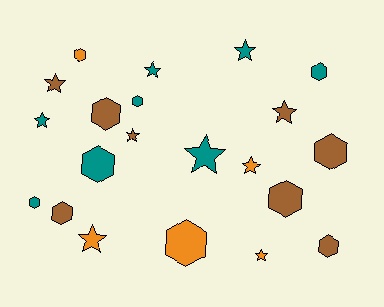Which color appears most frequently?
Brown, with 8 objects.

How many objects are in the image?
There are 21 objects.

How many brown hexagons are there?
There are 5 brown hexagons.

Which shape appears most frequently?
Hexagon, with 11 objects.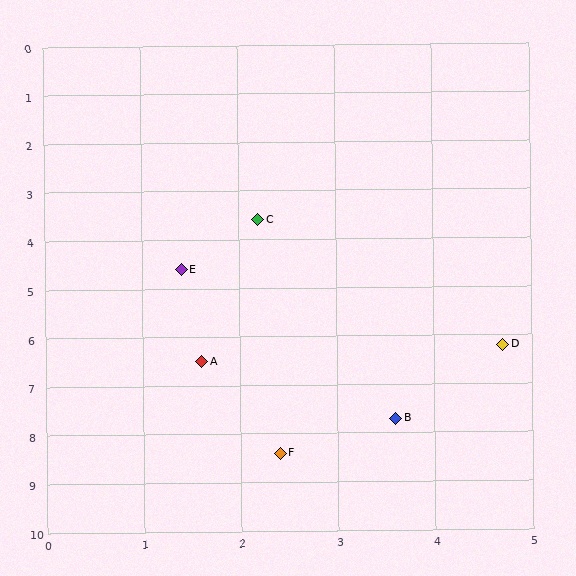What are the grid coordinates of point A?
Point A is at approximately (1.6, 6.5).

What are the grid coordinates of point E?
Point E is at approximately (1.4, 4.6).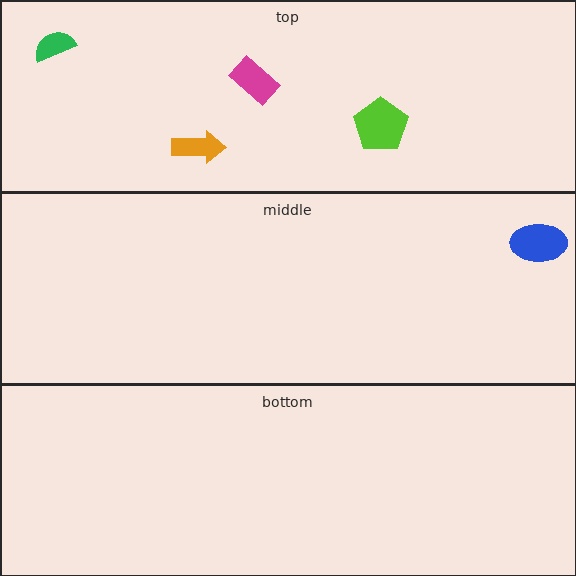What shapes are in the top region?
The orange arrow, the lime pentagon, the magenta rectangle, the green semicircle.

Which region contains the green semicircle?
The top region.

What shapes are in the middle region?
The blue ellipse.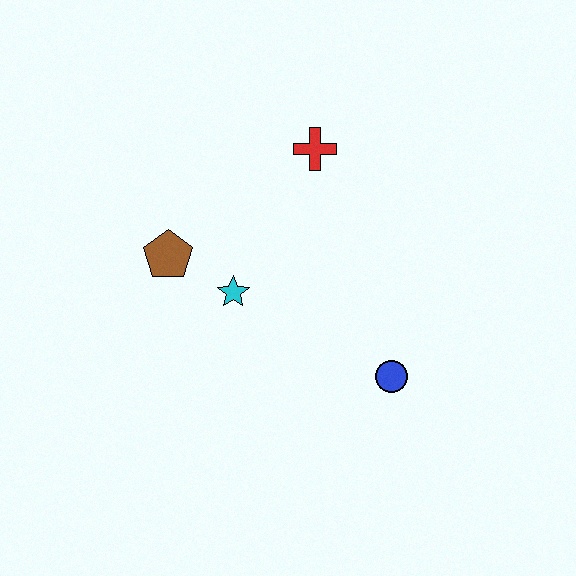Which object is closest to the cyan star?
The brown pentagon is closest to the cyan star.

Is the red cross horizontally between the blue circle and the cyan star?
Yes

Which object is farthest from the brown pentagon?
The blue circle is farthest from the brown pentagon.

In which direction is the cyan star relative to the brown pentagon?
The cyan star is to the right of the brown pentagon.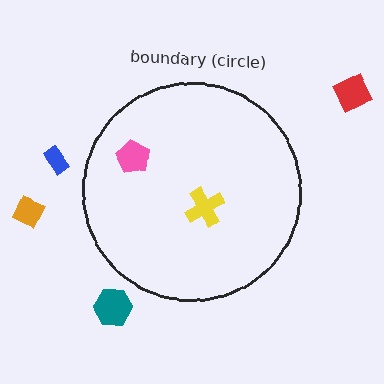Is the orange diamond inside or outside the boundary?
Outside.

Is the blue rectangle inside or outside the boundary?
Outside.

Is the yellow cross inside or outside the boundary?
Inside.